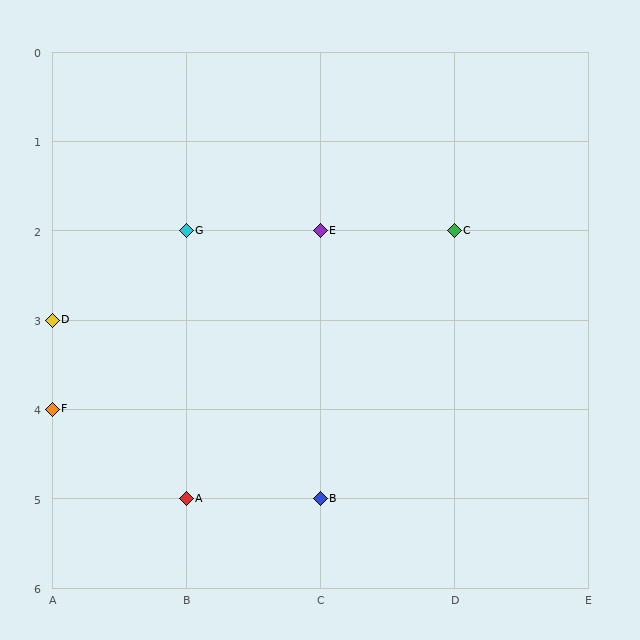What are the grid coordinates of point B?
Point B is at grid coordinates (C, 5).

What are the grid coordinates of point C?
Point C is at grid coordinates (D, 2).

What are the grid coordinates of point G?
Point G is at grid coordinates (B, 2).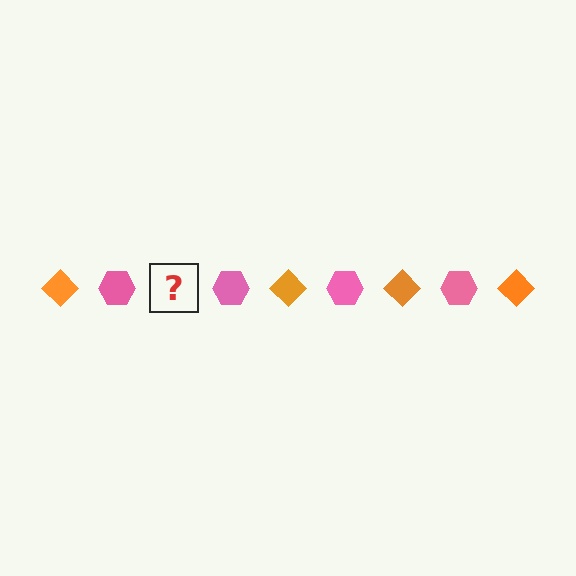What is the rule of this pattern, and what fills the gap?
The rule is that the pattern alternates between orange diamond and pink hexagon. The gap should be filled with an orange diamond.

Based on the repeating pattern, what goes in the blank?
The blank should be an orange diamond.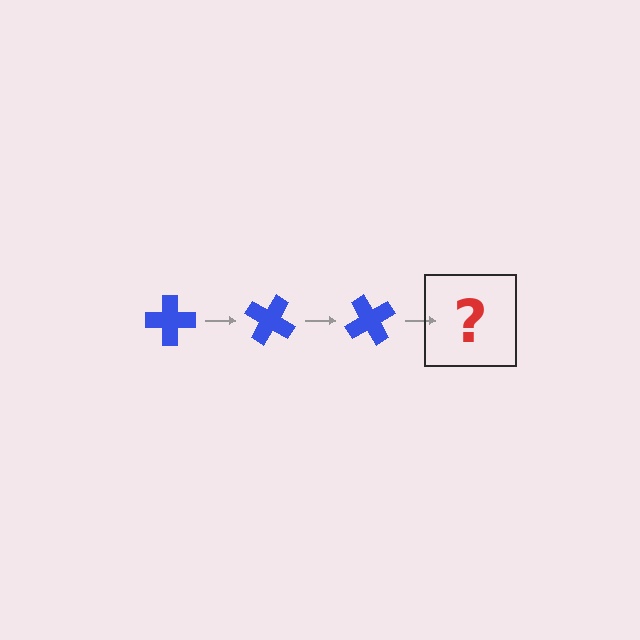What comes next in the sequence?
The next element should be a blue cross rotated 90 degrees.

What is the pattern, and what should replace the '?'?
The pattern is that the cross rotates 30 degrees each step. The '?' should be a blue cross rotated 90 degrees.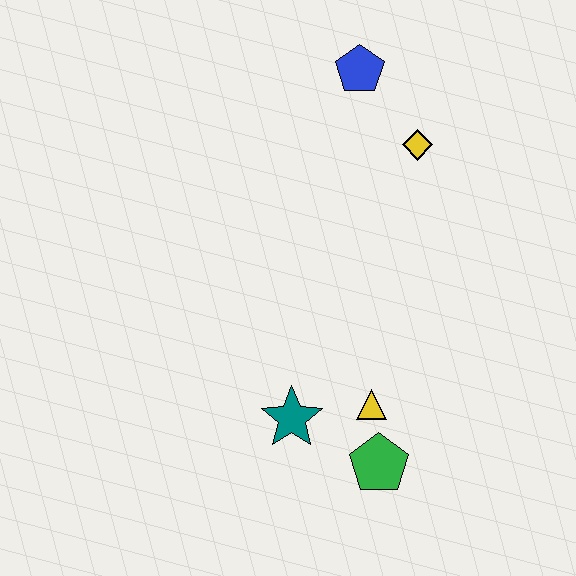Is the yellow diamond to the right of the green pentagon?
Yes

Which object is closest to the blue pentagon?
The yellow diamond is closest to the blue pentagon.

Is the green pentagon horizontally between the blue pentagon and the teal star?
No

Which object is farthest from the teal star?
The blue pentagon is farthest from the teal star.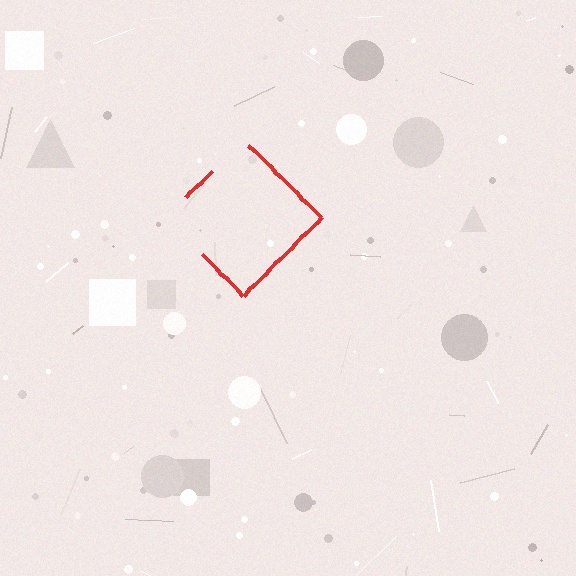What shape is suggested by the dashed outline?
The dashed outline suggests a diamond.